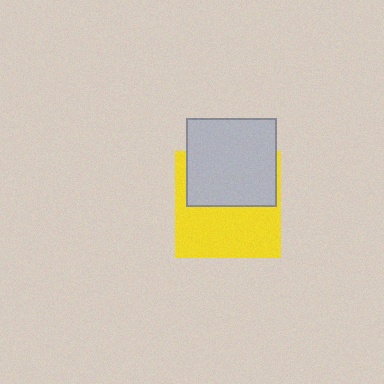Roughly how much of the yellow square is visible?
About half of it is visible (roughly 54%).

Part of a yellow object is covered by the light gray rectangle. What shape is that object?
It is a square.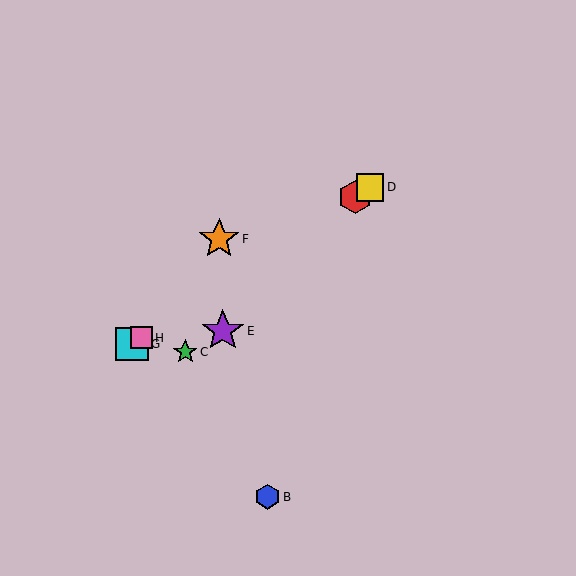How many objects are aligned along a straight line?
4 objects (A, D, G, H) are aligned along a straight line.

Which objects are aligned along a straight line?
Objects A, D, G, H are aligned along a straight line.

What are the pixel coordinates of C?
Object C is at (185, 352).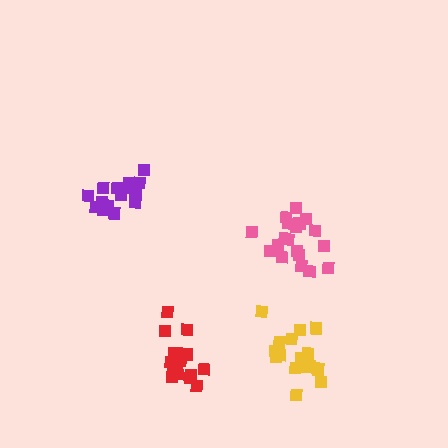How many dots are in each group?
Group 1: 17 dots, Group 2: 19 dots, Group 3: 15 dots, Group 4: 18 dots (69 total).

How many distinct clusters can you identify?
There are 4 distinct clusters.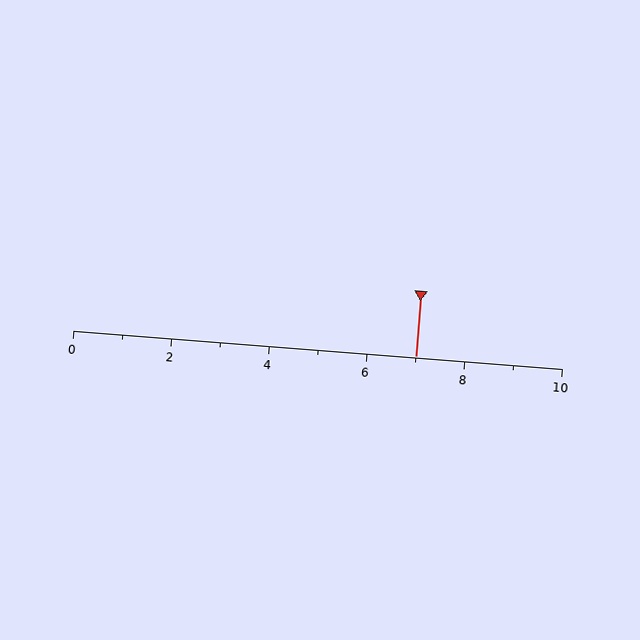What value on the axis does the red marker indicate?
The marker indicates approximately 7.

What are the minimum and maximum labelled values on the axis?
The axis runs from 0 to 10.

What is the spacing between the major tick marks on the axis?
The major ticks are spaced 2 apart.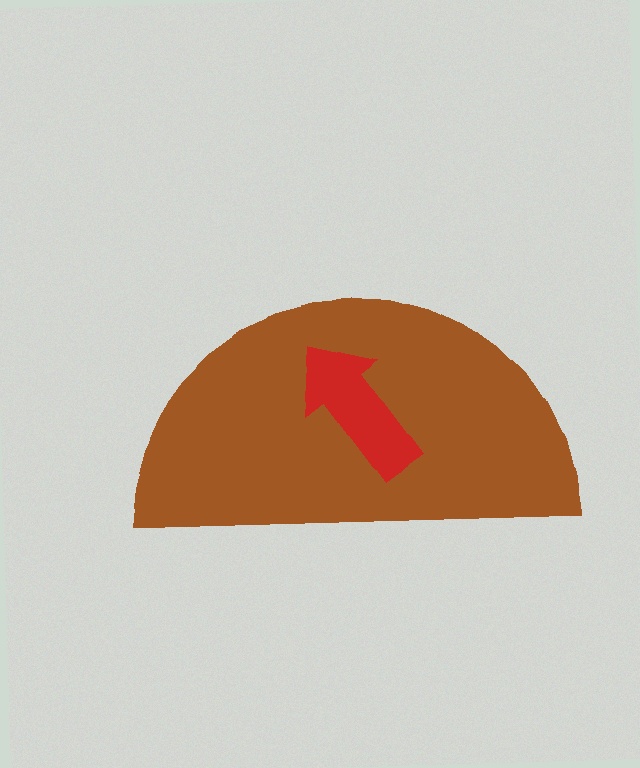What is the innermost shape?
The red arrow.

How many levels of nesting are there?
2.